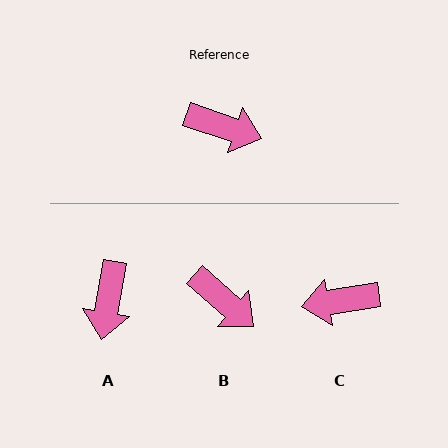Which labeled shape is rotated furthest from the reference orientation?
C, about 153 degrees away.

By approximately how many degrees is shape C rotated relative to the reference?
Approximately 153 degrees clockwise.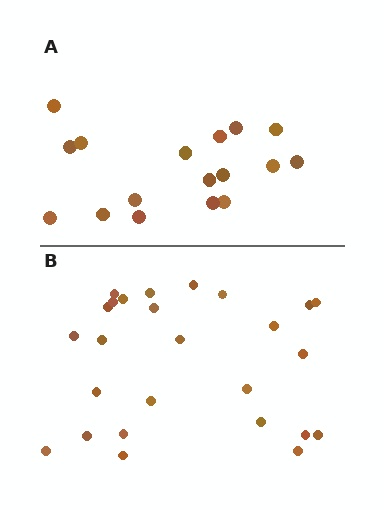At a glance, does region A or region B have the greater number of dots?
Region B (the bottom region) has more dots.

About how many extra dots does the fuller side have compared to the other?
Region B has roughly 8 or so more dots than region A.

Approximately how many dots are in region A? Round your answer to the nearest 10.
About 20 dots. (The exact count is 17, which rounds to 20.)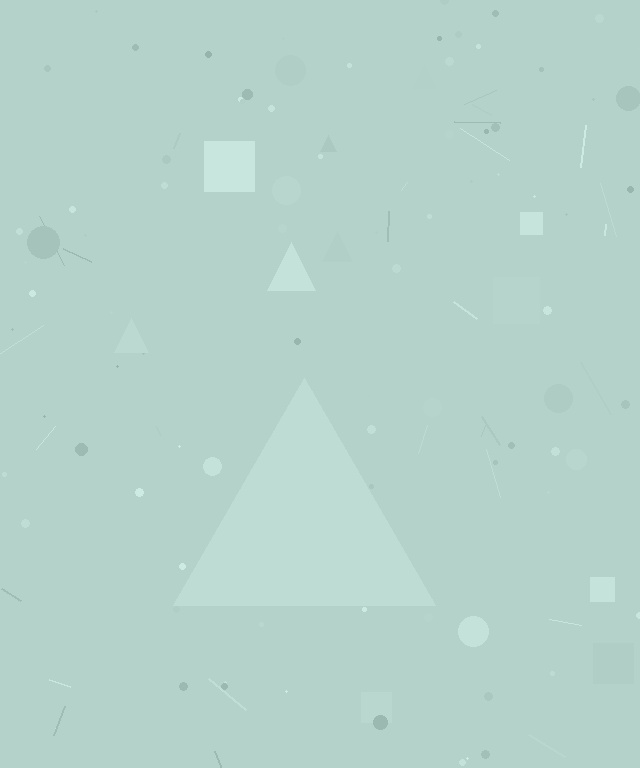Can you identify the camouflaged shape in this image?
The camouflaged shape is a triangle.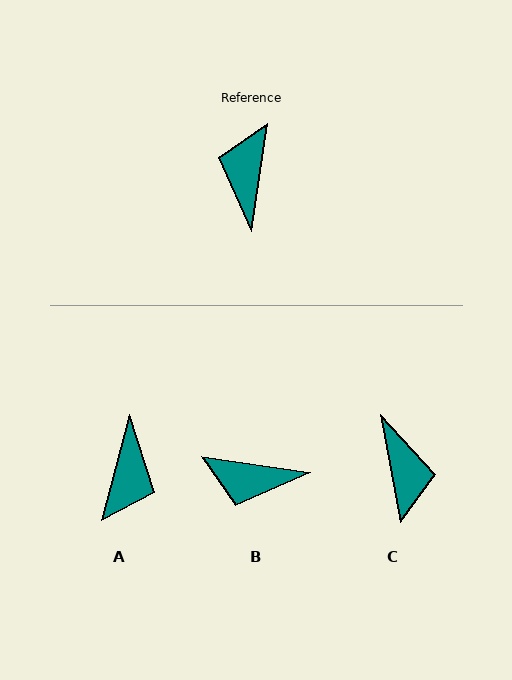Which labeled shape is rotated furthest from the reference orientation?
A, about 174 degrees away.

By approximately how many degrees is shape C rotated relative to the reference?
Approximately 161 degrees clockwise.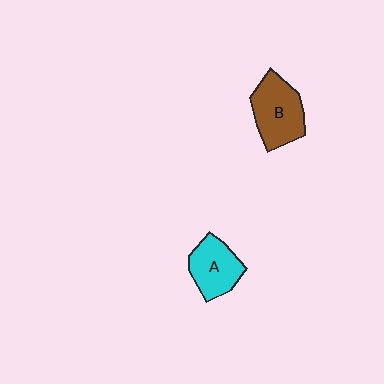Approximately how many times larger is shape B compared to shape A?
Approximately 1.2 times.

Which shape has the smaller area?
Shape A (cyan).